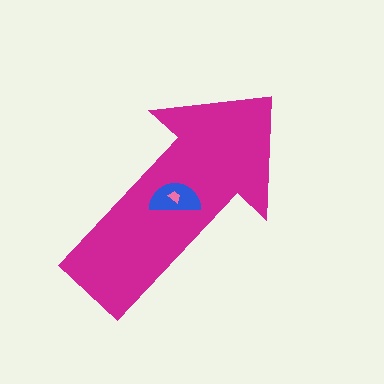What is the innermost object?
The pink trapezoid.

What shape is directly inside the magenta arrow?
The blue semicircle.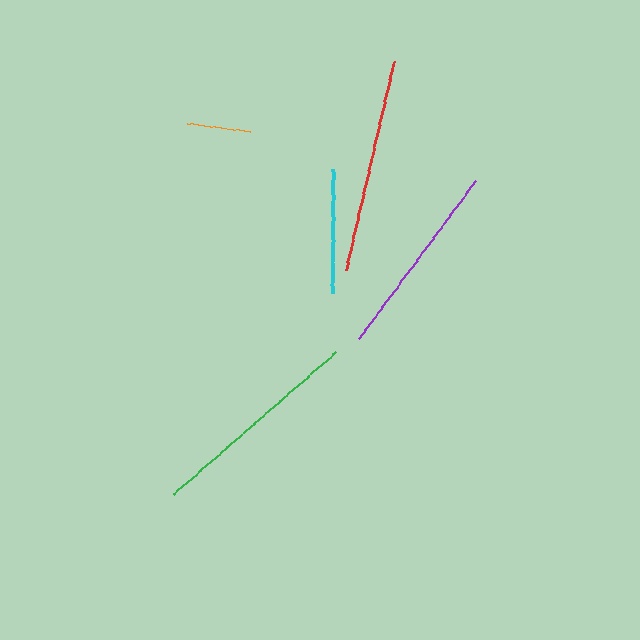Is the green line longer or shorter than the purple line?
The green line is longer than the purple line.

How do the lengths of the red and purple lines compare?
The red and purple lines are approximately the same length.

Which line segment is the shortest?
The orange line is the shortest at approximately 62 pixels.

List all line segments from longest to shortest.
From longest to shortest: green, red, purple, cyan, orange.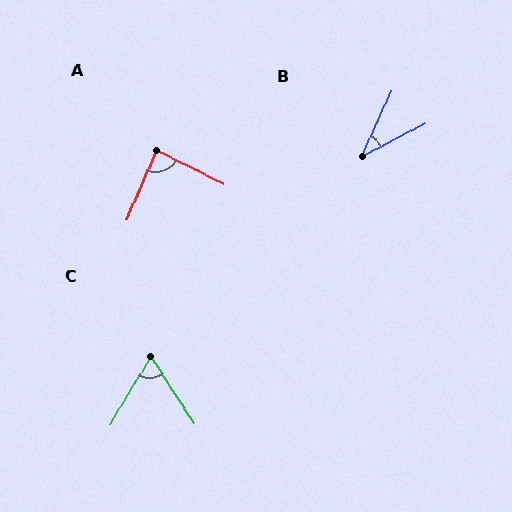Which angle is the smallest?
B, at approximately 38 degrees.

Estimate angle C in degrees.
Approximately 64 degrees.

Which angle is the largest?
A, at approximately 86 degrees.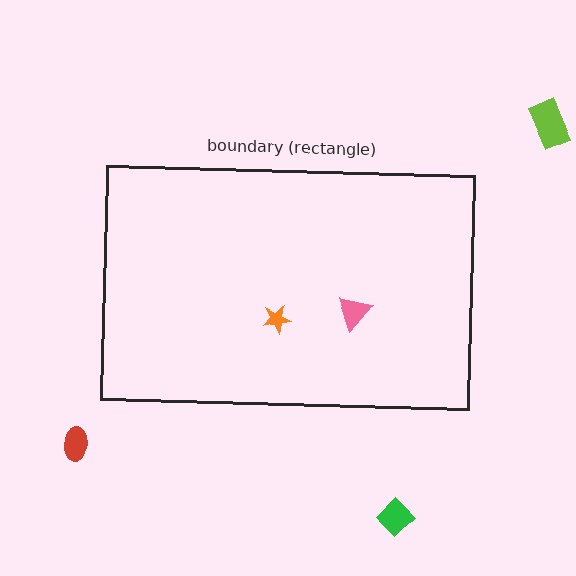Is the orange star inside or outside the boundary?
Inside.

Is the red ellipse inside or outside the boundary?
Outside.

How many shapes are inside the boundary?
2 inside, 3 outside.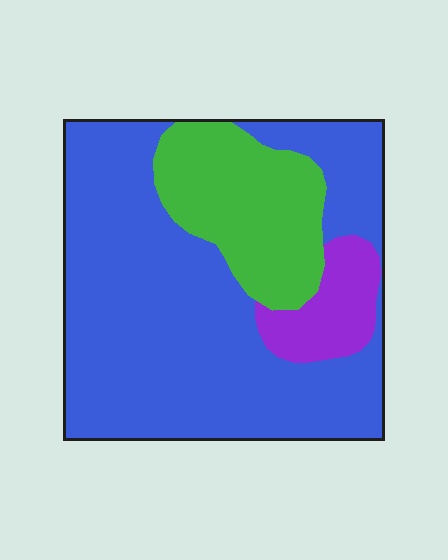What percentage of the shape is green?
Green covers 22% of the shape.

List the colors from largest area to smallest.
From largest to smallest: blue, green, purple.